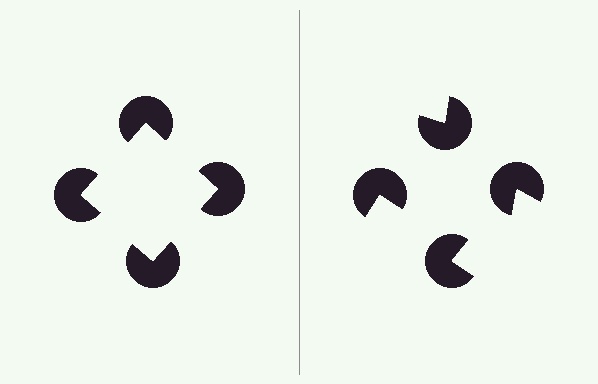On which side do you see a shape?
An illusory square appears on the left side. On the right side the wedge cuts are rotated, so no coherent shape forms.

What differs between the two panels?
The pac-man discs are positioned identically on both sides; only the wedge orientations differ. On the left they align to a square; on the right they are misaligned.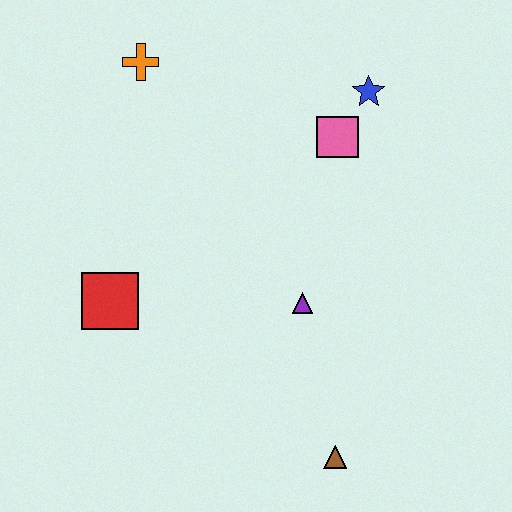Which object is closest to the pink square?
The blue star is closest to the pink square.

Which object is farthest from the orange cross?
The brown triangle is farthest from the orange cross.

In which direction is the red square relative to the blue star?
The red square is to the left of the blue star.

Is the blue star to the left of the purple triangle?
No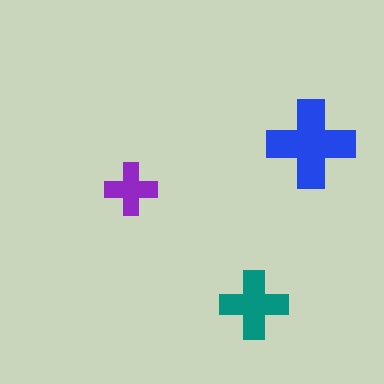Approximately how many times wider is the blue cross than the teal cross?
About 1.5 times wider.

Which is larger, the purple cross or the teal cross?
The teal one.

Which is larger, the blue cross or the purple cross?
The blue one.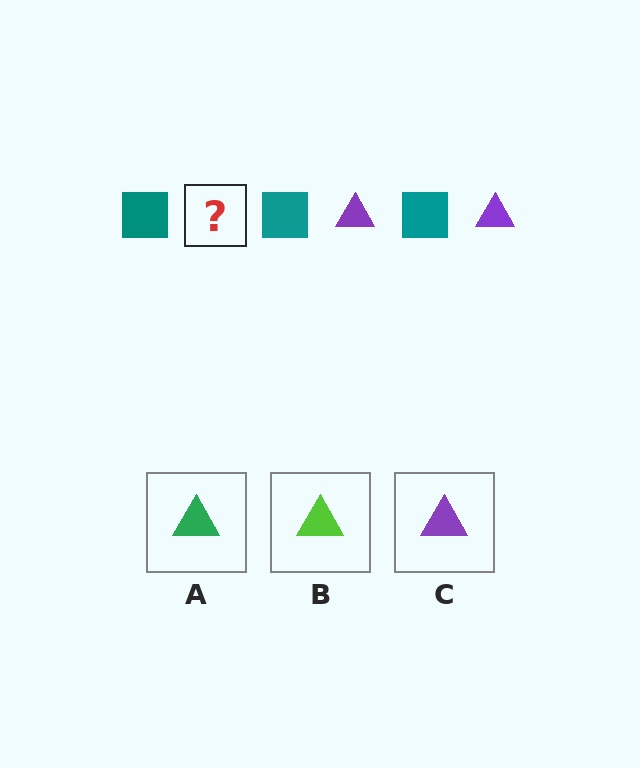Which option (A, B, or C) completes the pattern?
C.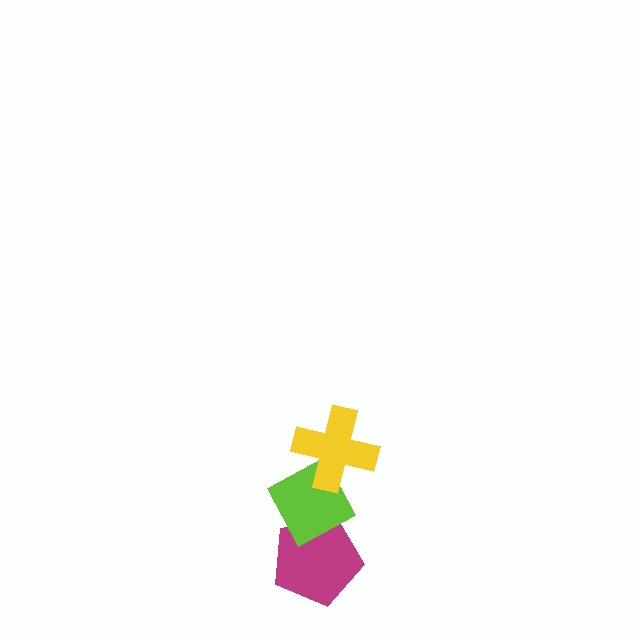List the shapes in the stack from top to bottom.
From top to bottom: the yellow cross, the lime diamond, the magenta pentagon.